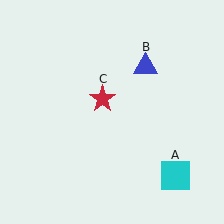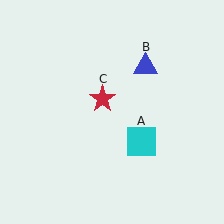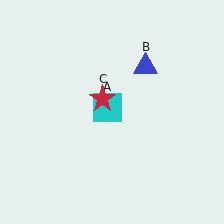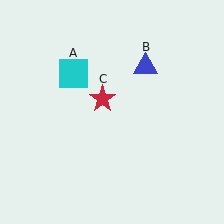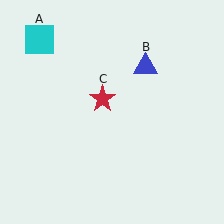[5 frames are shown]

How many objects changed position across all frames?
1 object changed position: cyan square (object A).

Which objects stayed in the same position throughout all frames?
Blue triangle (object B) and red star (object C) remained stationary.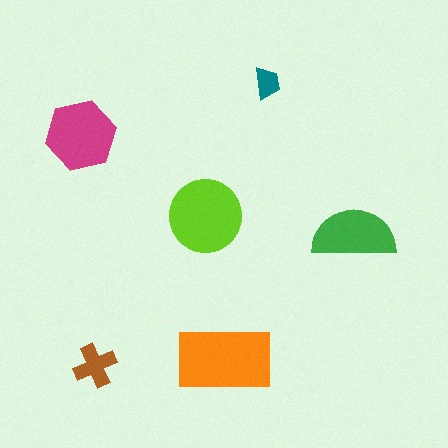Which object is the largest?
The orange rectangle.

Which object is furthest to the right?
The green semicircle is rightmost.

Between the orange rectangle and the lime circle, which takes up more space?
The orange rectangle.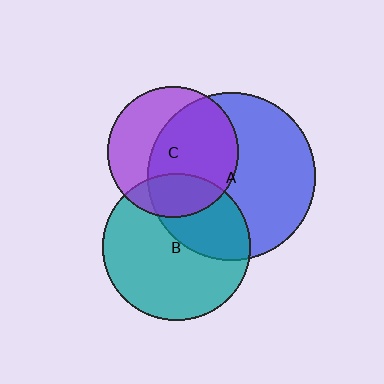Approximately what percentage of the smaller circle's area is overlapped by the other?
Approximately 35%.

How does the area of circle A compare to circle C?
Approximately 1.7 times.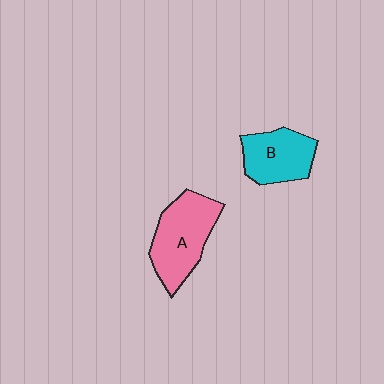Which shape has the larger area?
Shape A (pink).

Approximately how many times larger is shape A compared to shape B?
Approximately 1.3 times.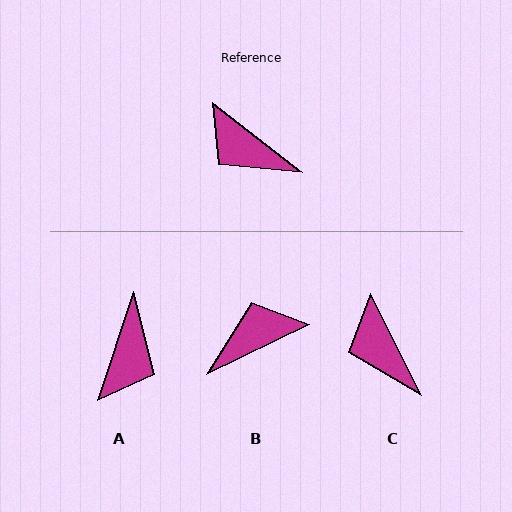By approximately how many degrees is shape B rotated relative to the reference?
Approximately 116 degrees clockwise.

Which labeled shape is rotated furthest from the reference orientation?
B, about 116 degrees away.